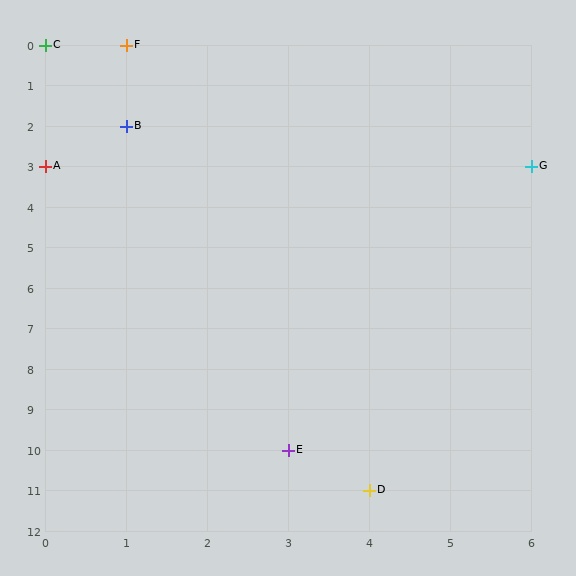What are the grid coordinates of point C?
Point C is at grid coordinates (0, 0).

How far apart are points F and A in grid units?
Points F and A are 1 column and 3 rows apart (about 3.2 grid units diagonally).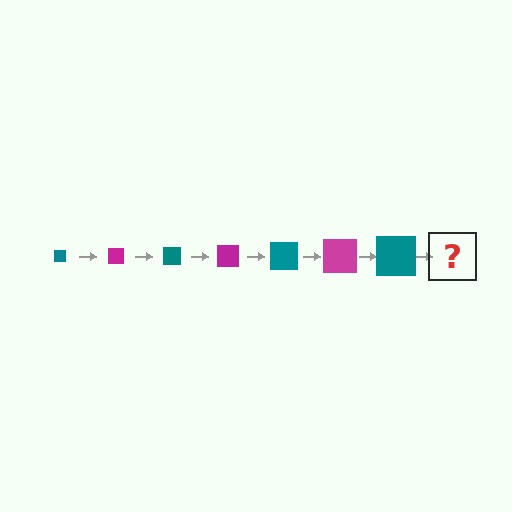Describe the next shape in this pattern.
It should be a magenta square, larger than the previous one.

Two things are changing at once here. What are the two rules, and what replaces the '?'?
The two rules are that the square grows larger each step and the color cycles through teal and magenta. The '?' should be a magenta square, larger than the previous one.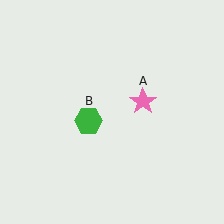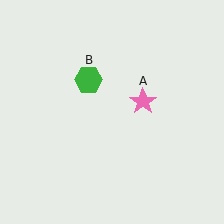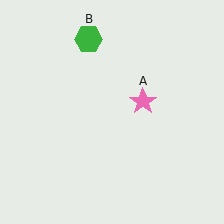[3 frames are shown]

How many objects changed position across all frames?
1 object changed position: green hexagon (object B).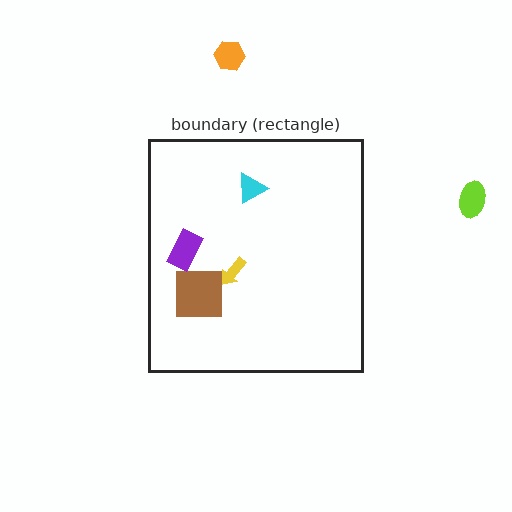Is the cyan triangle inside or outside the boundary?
Inside.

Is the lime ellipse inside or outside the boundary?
Outside.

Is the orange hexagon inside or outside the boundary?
Outside.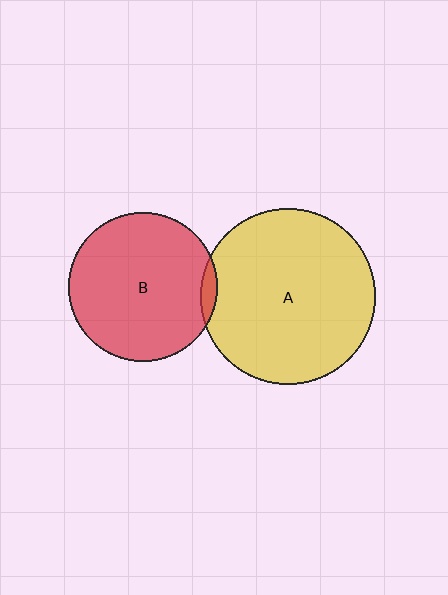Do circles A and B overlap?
Yes.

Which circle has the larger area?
Circle A (yellow).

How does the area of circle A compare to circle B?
Approximately 1.4 times.